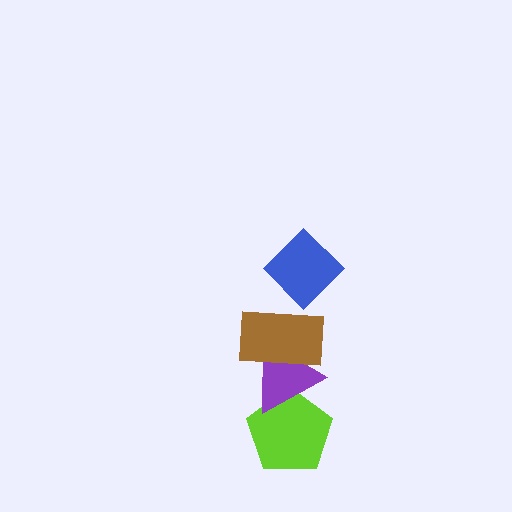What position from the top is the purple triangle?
The purple triangle is 3rd from the top.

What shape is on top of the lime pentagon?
The purple triangle is on top of the lime pentagon.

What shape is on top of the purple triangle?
The brown rectangle is on top of the purple triangle.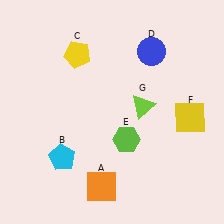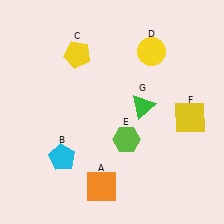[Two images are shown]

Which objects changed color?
D changed from blue to yellow. G changed from lime to green.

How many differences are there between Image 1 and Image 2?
There are 2 differences between the two images.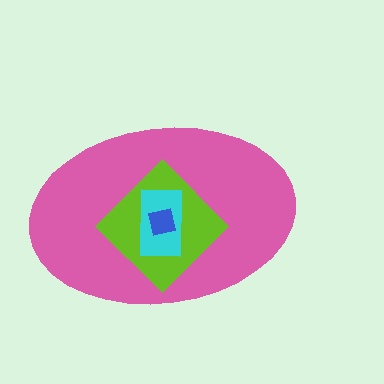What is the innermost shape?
The blue square.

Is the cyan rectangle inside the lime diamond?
Yes.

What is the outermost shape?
The pink ellipse.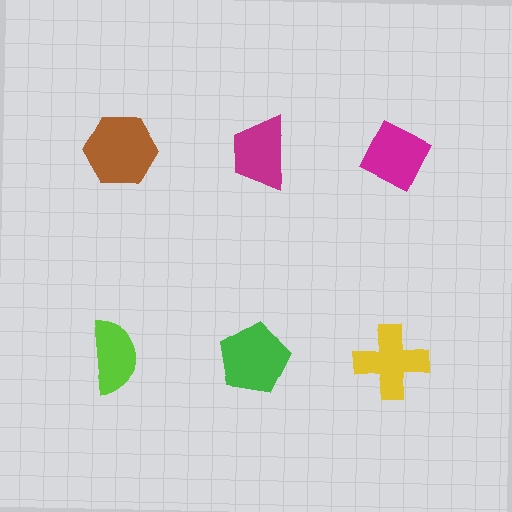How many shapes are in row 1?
3 shapes.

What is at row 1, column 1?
A brown hexagon.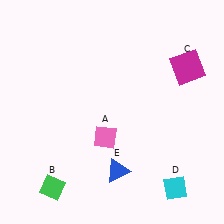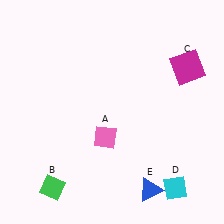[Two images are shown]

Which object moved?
The blue triangle (E) moved right.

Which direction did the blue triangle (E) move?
The blue triangle (E) moved right.